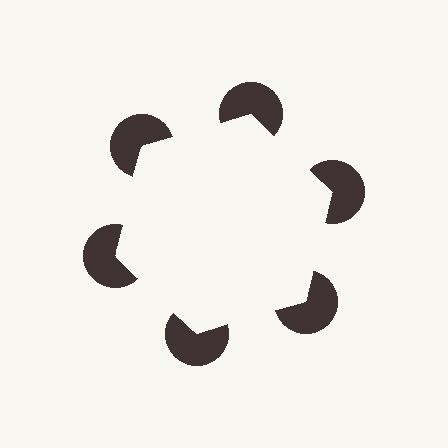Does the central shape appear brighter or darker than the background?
It typically appears slightly brighter than the background, even though no actual brightness change is drawn.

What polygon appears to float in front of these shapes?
An illusory hexagon — its edges are inferred from the aligned wedge cuts in the pac-man discs, not physically drawn.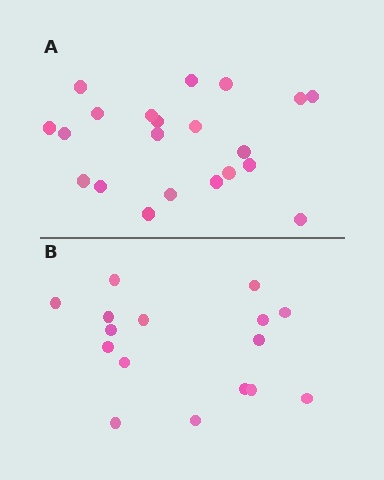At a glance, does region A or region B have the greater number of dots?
Region A (the top region) has more dots.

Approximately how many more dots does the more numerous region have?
Region A has about 5 more dots than region B.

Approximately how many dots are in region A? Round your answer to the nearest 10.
About 20 dots. (The exact count is 21, which rounds to 20.)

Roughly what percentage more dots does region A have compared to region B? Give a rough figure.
About 30% more.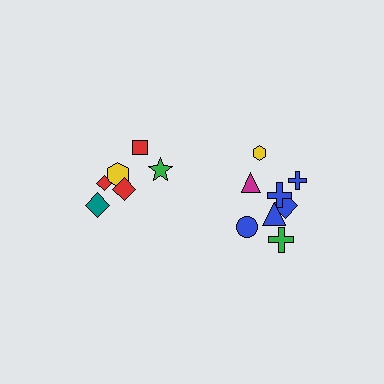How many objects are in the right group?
There are 8 objects.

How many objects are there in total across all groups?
There are 14 objects.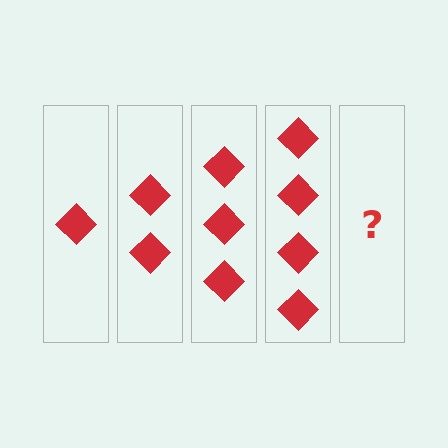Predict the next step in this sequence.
The next step is 5 diamonds.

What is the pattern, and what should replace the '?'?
The pattern is that each step adds one more diamond. The '?' should be 5 diamonds.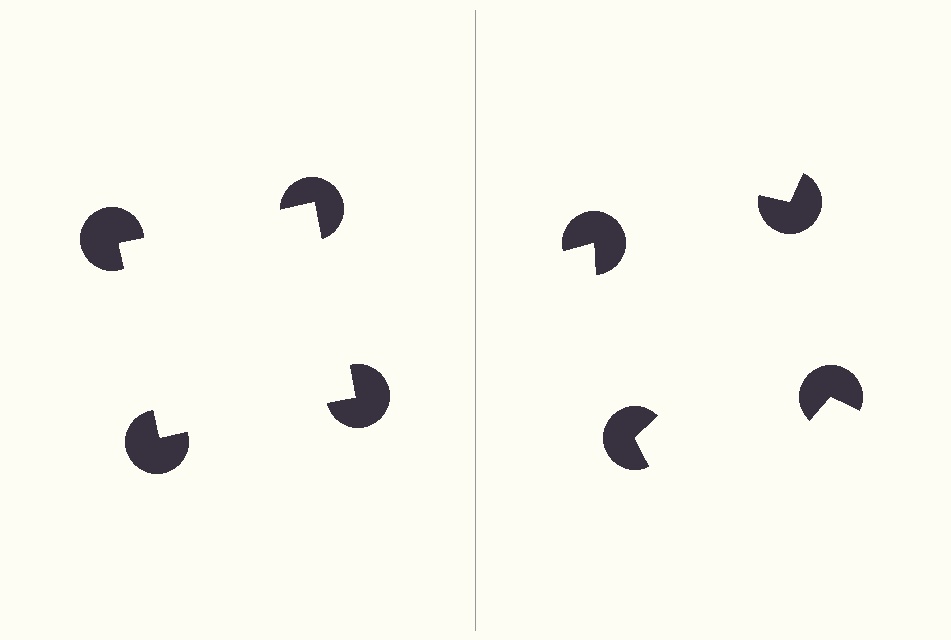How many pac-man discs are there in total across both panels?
8 — 4 on each side.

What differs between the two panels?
The pac-man discs are positioned identically on both sides; only the wedge orientations differ. On the left they align to a square; on the right they are misaligned.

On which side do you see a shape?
An illusory square appears on the left side. On the right side the wedge cuts are rotated, so no coherent shape forms.